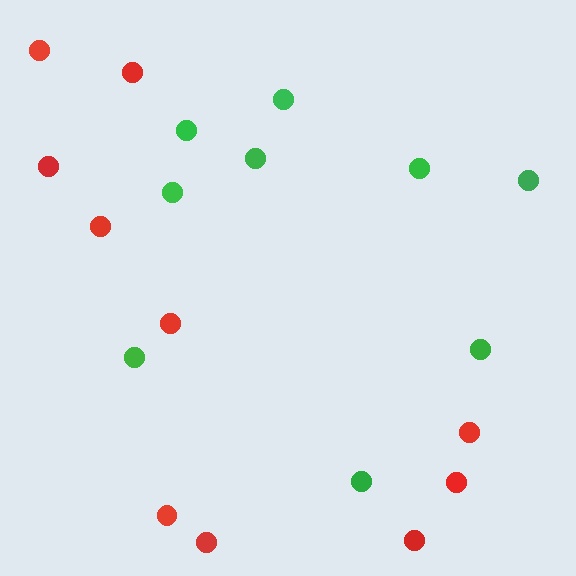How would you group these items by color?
There are 2 groups: one group of green circles (9) and one group of red circles (10).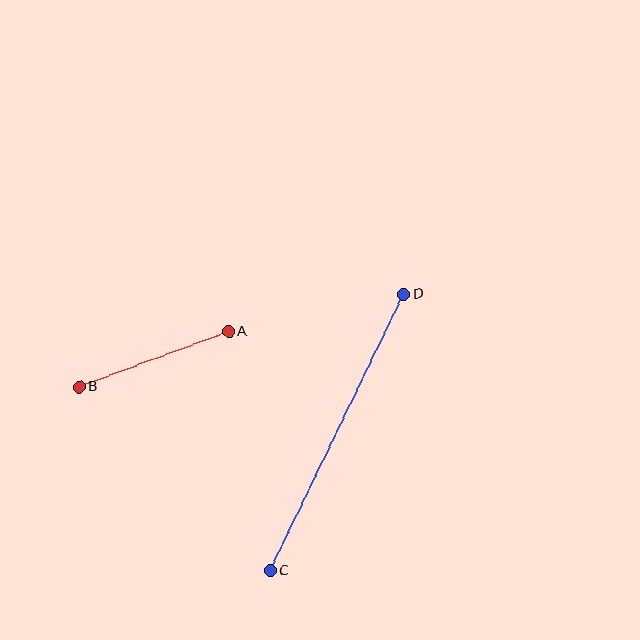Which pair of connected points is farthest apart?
Points C and D are farthest apart.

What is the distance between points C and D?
The distance is approximately 307 pixels.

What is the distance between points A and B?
The distance is approximately 159 pixels.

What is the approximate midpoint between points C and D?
The midpoint is at approximately (337, 433) pixels.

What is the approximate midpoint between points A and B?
The midpoint is at approximately (154, 359) pixels.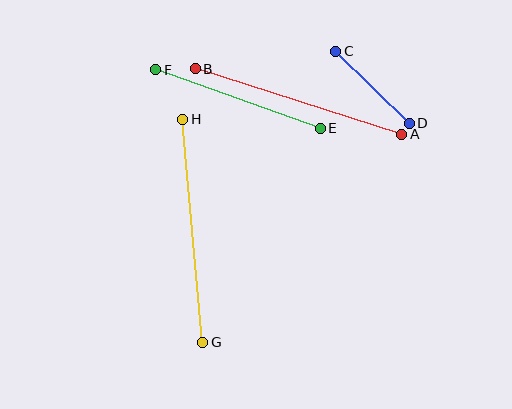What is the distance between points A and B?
The distance is approximately 216 pixels.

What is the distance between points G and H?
The distance is approximately 224 pixels.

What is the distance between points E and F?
The distance is approximately 175 pixels.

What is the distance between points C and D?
The distance is approximately 103 pixels.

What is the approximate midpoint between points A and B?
The midpoint is at approximately (298, 102) pixels.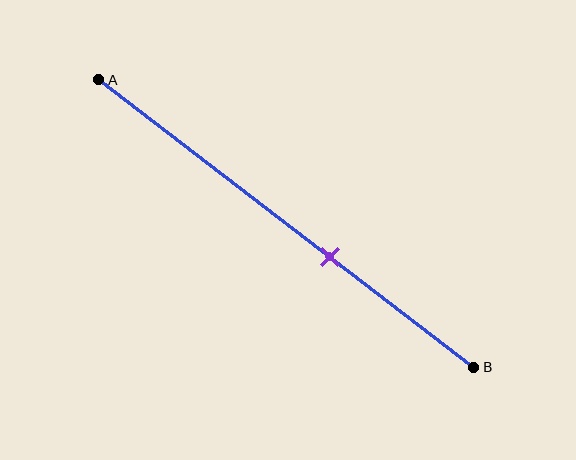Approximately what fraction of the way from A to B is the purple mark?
The purple mark is approximately 60% of the way from A to B.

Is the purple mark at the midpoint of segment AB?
No, the mark is at about 60% from A, not at the 50% midpoint.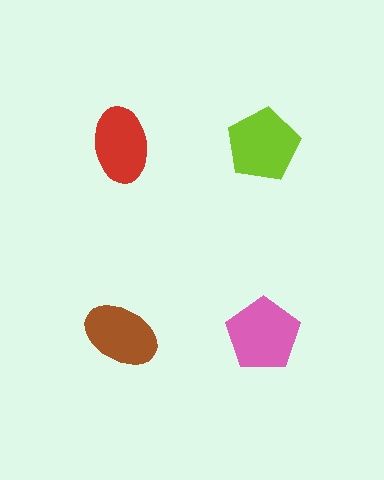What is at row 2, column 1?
A brown ellipse.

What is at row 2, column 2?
A pink pentagon.